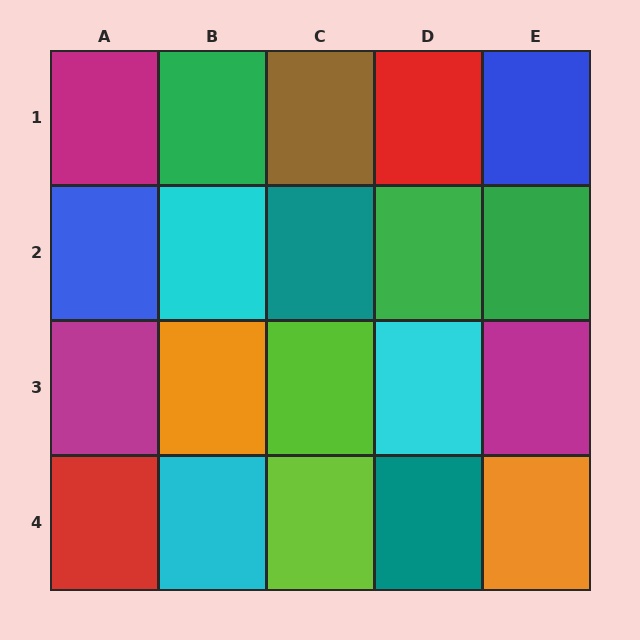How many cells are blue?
2 cells are blue.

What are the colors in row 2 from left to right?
Blue, cyan, teal, green, green.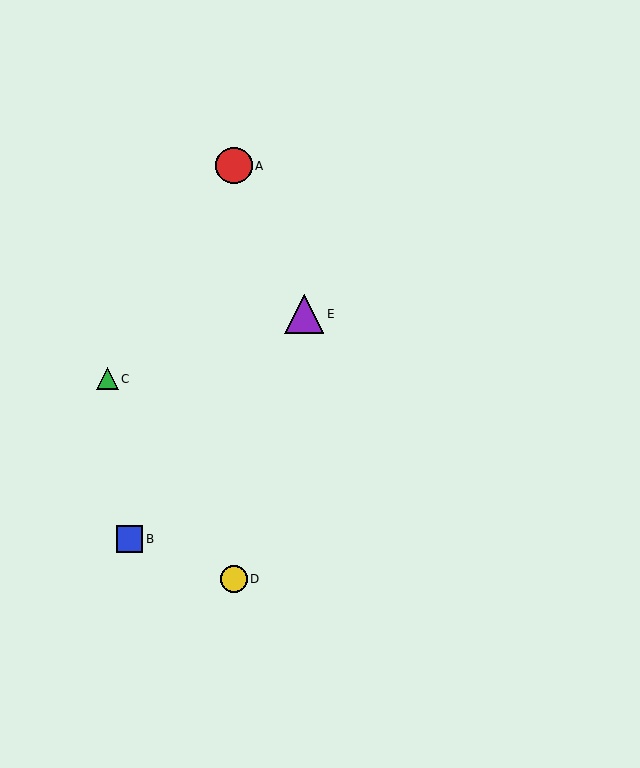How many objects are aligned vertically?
2 objects (A, D) are aligned vertically.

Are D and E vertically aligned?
No, D is at x≈234 and E is at x≈304.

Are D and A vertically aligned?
Yes, both are at x≈234.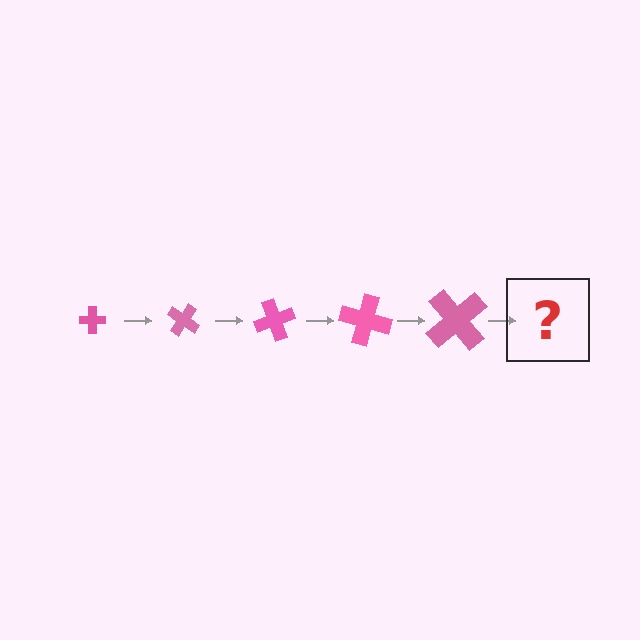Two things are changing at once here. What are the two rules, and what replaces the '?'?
The two rules are that the cross grows larger each step and it rotates 35 degrees each step. The '?' should be a cross, larger than the previous one and rotated 175 degrees from the start.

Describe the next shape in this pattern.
It should be a cross, larger than the previous one and rotated 175 degrees from the start.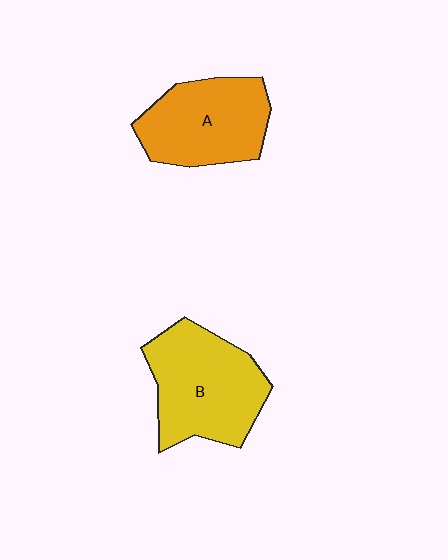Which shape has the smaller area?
Shape A (orange).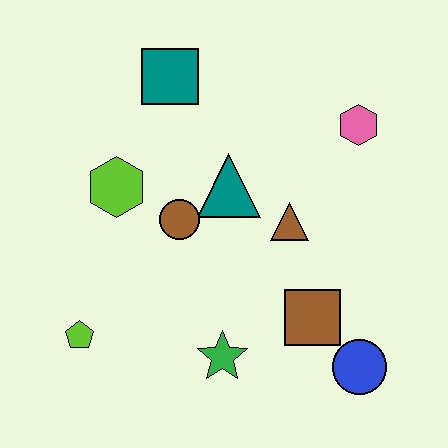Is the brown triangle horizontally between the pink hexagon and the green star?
Yes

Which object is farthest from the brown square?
The teal square is farthest from the brown square.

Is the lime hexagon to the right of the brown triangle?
No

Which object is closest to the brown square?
The blue circle is closest to the brown square.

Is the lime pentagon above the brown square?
No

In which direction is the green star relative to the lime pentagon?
The green star is to the right of the lime pentagon.